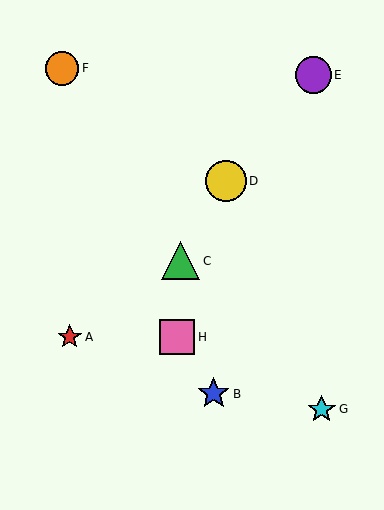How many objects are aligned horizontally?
2 objects (A, H) are aligned horizontally.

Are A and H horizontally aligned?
Yes, both are at y≈337.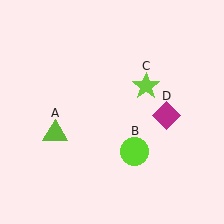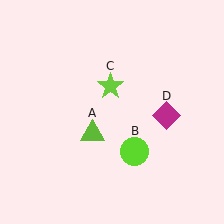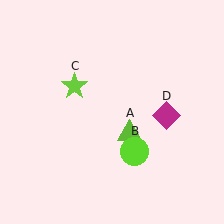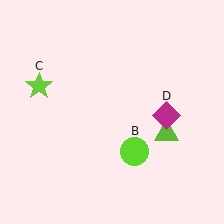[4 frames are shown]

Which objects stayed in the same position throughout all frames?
Lime circle (object B) and magenta diamond (object D) remained stationary.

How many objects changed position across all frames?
2 objects changed position: lime triangle (object A), lime star (object C).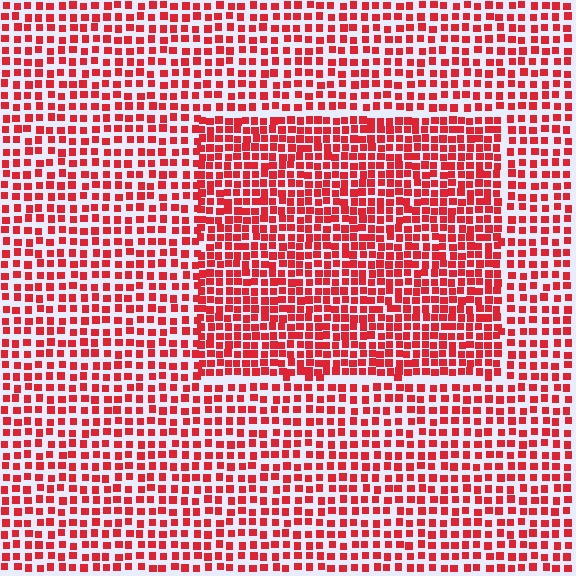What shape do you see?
I see a rectangle.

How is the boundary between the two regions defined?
The boundary is defined by a change in element density (approximately 1.6x ratio). All elements are the same color, size, and shape.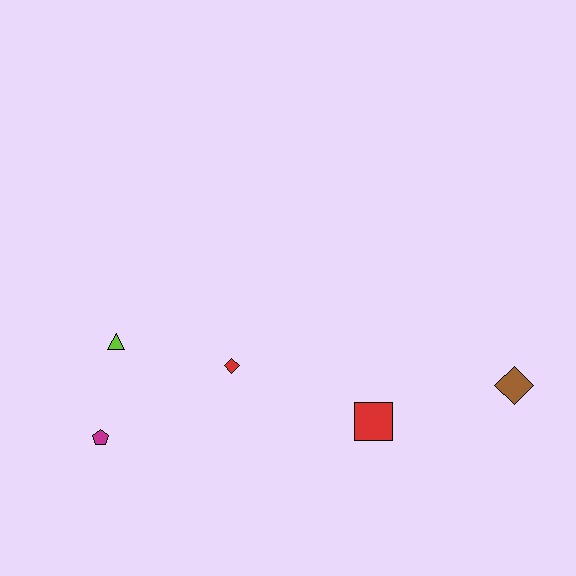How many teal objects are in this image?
There are no teal objects.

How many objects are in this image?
There are 5 objects.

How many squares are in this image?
There is 1 square.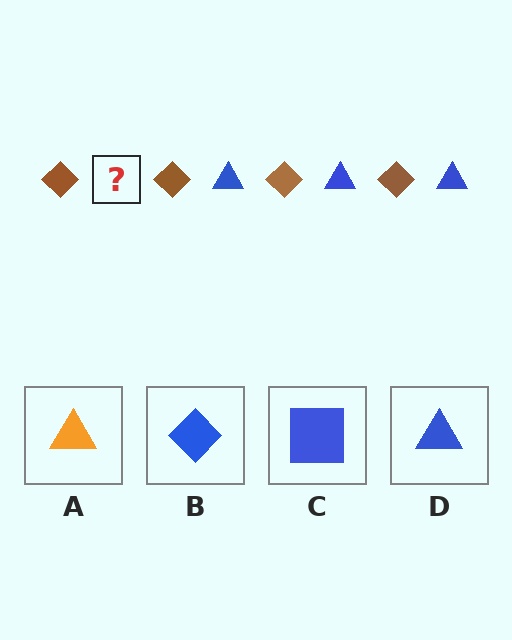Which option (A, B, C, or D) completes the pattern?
D.